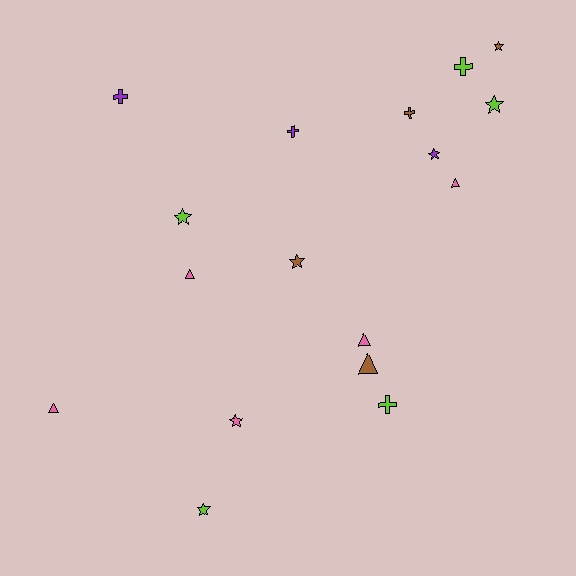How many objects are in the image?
There are 17 objects.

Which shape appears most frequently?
Star, with 7 objects.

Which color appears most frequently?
Lime, with 5 objects.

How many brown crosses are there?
There is 1 brown cross.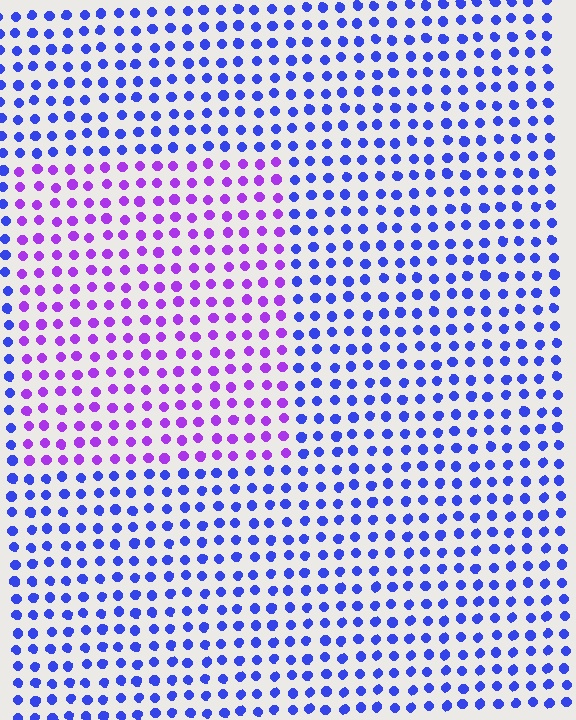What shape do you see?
I see a rectangle.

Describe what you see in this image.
The image is filled with small blue elements in a uniform arrangement. A rectangle-shaped region is visible where the elements are tinted to a slightly different hue, forming a subtle color boundary.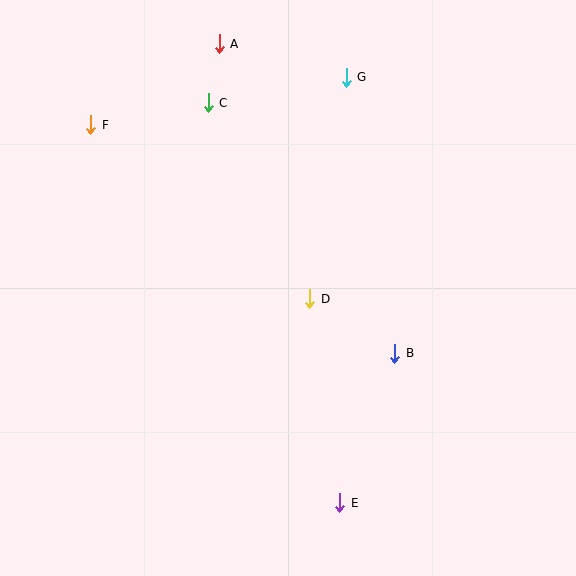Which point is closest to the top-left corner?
Point F is closest to the top-left corner.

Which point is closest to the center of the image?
Point D at (310, 299) is closest to the center.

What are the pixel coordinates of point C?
Point C is at (208, 103).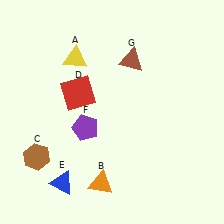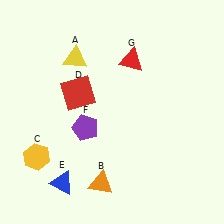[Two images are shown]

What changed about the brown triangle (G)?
In Image 1, G is brown. In Image 2, it changed to red.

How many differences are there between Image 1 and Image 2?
There are 2 differences between the two images.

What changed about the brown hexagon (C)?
In Image 1, C is brown. In Image 2, it changed to yellow.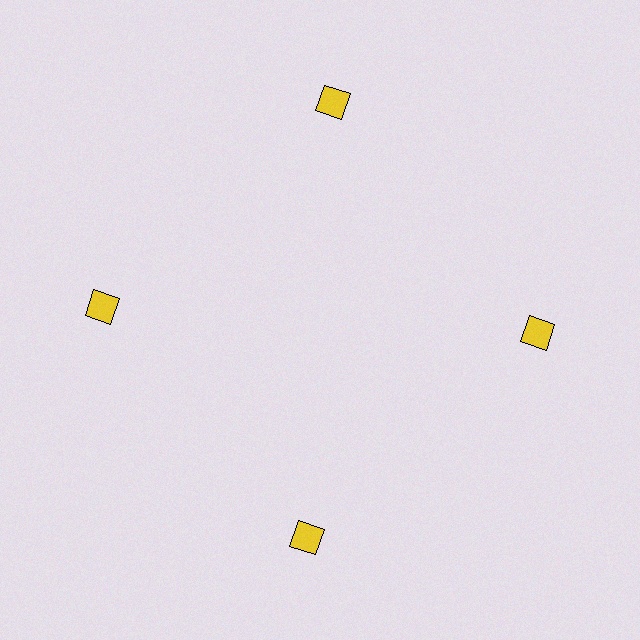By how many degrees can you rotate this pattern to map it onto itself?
The pattern maps onto itself every 90 degrees of rotation.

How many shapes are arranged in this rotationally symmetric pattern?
There are 4 shapes, arranged in 4 groups of 1.